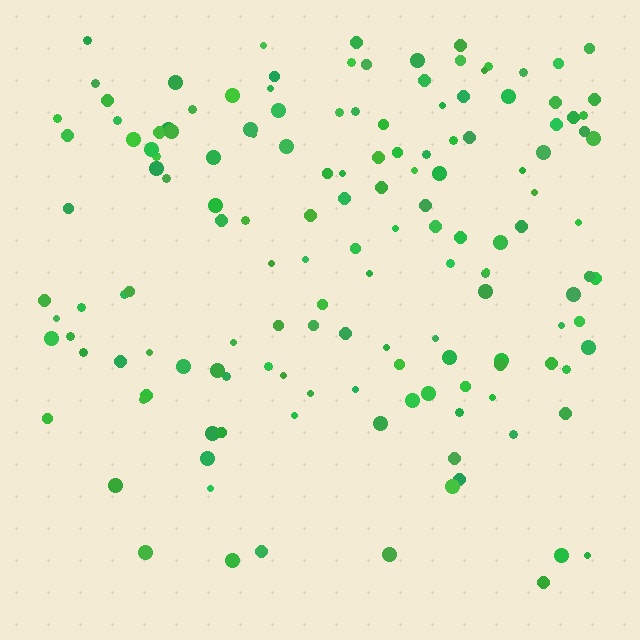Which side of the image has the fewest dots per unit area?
The bottom.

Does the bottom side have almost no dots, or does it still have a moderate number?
Still a moderate number, just noticeably fewer than the top.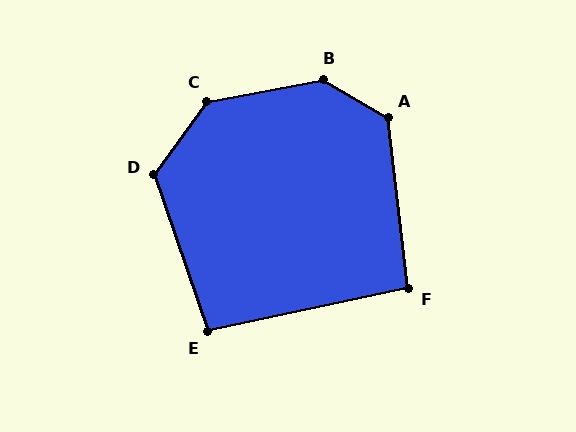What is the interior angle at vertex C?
Approximately 136 degrees (obtuse).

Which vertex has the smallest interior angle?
F, at approximately 95 degrees.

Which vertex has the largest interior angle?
B, at approximately 140 degrees.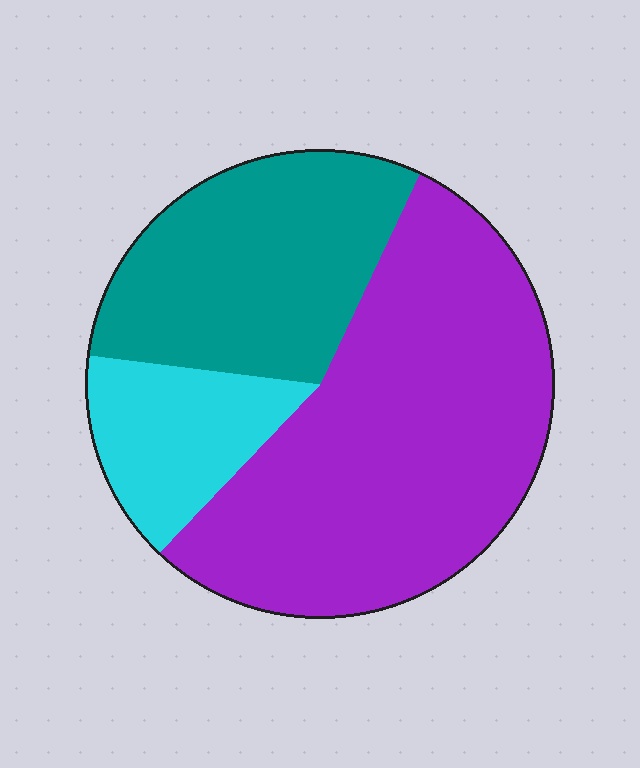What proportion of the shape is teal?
Teal covers around 30% of the shape.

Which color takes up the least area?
Cyan, at roughly 15%.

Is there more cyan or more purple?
Purple.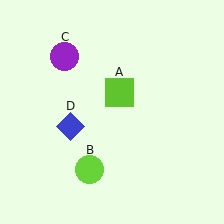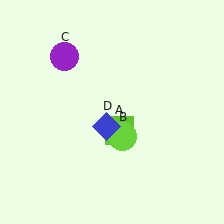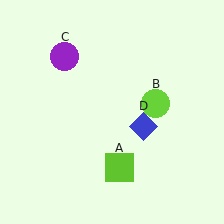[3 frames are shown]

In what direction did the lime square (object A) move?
The lime square (object A) moved down.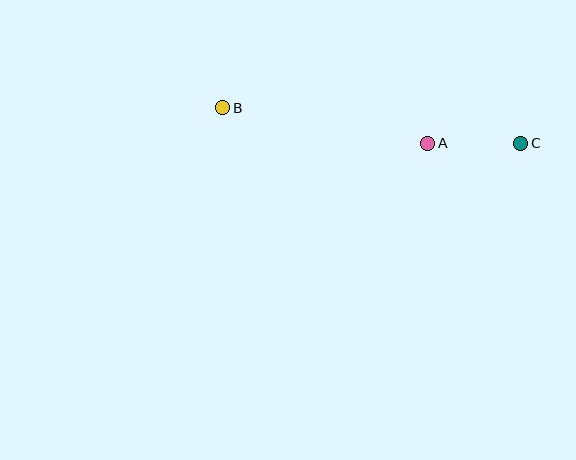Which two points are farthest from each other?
Points B and C are farthest from each other.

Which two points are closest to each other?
Points A and C are closest to each other.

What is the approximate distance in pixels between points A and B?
The distance between A and B is approximately 208 pixels.